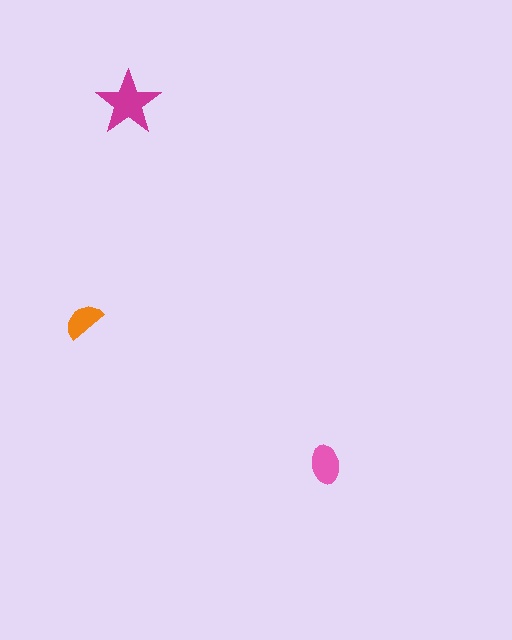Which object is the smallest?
The orange semicircle.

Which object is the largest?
The magenta star.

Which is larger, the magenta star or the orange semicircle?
The magenta star.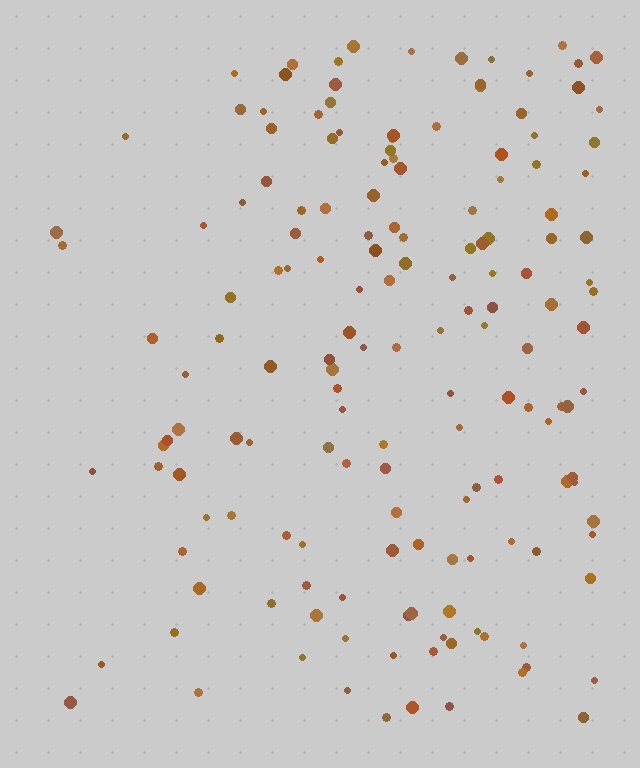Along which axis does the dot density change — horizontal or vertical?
Horizontal.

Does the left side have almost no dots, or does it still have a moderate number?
Still a moderate number, just noticeably fewer than the right.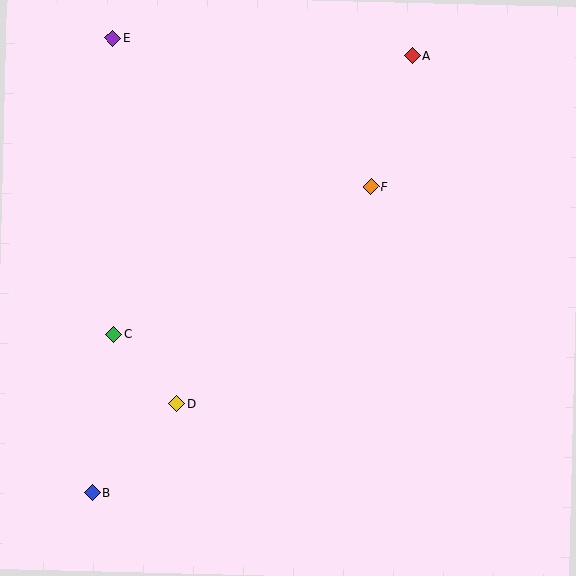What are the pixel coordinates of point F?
Point F is at (371, 187).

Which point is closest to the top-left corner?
Point E is closest to the top-left corner.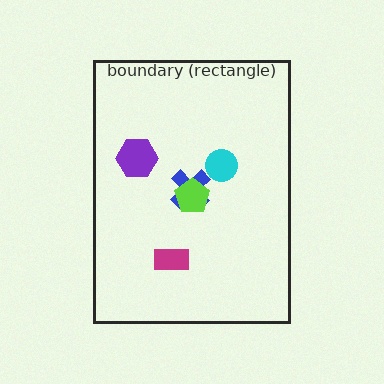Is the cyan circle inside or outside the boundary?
Inside.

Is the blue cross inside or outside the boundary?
Inside.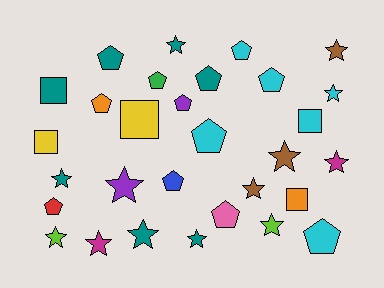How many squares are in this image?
There are 5 squares.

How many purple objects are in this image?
There are 2 purple objects.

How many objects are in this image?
There are 30 objects.